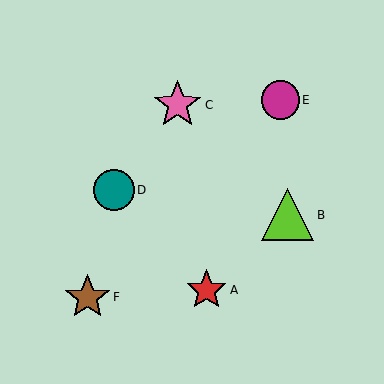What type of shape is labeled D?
Shape D is a teal circle.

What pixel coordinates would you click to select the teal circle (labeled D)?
Click at (114, 190) to select the teal circle D.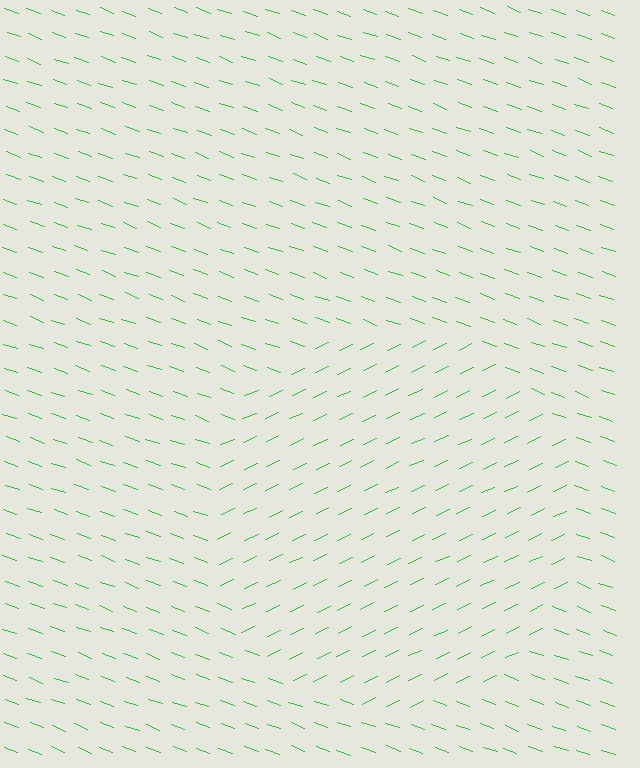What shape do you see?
I see a circle.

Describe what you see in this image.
The image is filled with small green line segments. A circle region in the image has lines oriented differently from the surrounding lines, creating a visible texture boundary.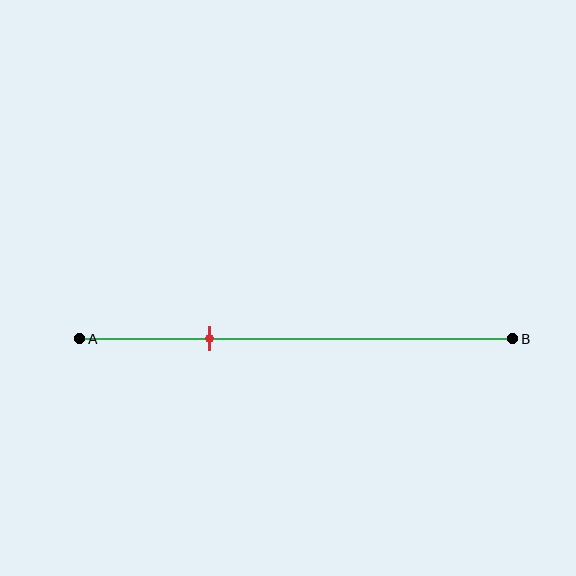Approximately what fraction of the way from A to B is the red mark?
The red mark is approximately 30% of the way from A to B.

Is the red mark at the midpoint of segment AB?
No, the mark is at about 30% from A, not at the 50% midpoint.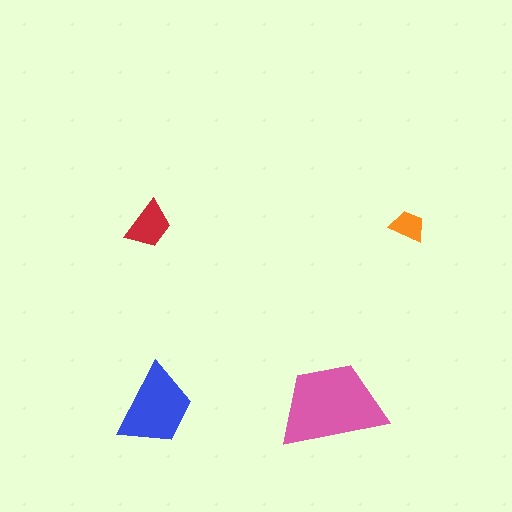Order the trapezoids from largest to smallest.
the pink one, the blue one, the red one, the orange one.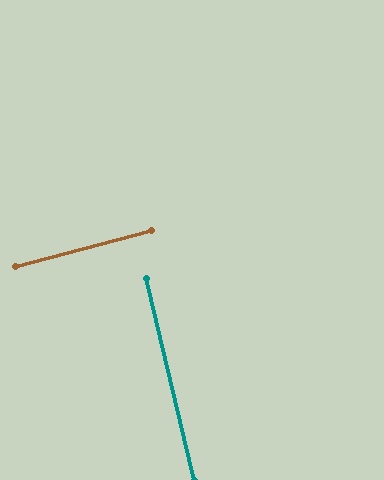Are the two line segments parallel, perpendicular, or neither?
Perpendicular — they meet at approximately 89°.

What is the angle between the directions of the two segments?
Approximately 89 degrees.